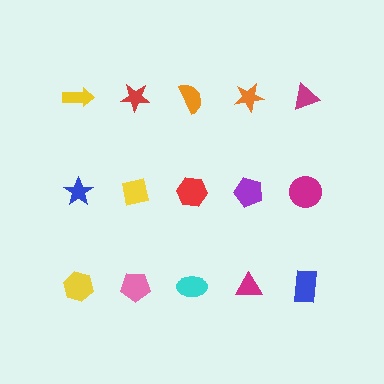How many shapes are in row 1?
5 shapes.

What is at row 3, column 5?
A blue rectangle.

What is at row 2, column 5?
A magenta circle.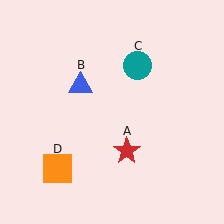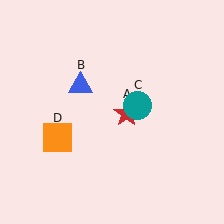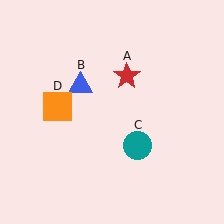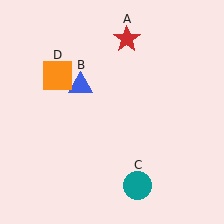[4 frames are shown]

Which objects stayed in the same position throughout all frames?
Blue triangle (object B) remained stationary.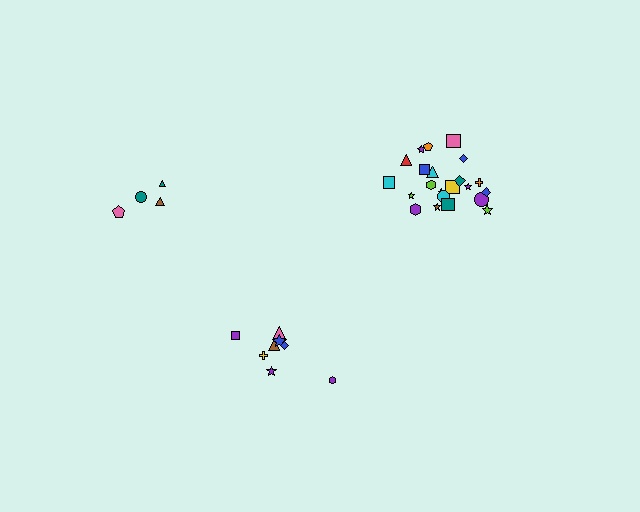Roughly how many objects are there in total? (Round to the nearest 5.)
Roughly 35 objects in total.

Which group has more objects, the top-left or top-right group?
The top-right group.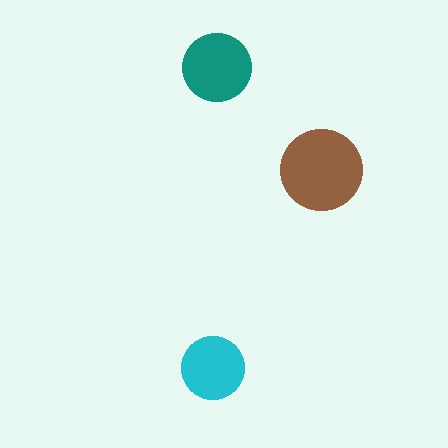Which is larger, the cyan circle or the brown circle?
The brown one.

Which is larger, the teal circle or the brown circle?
The brown one.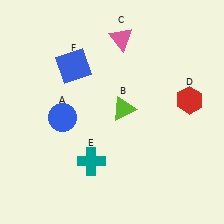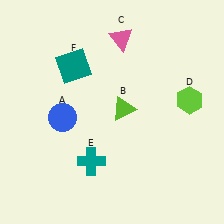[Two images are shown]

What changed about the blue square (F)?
In Image 1, F is blue. In Image 2, it changed to teal.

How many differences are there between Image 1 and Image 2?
There are 2 differences between the two images.